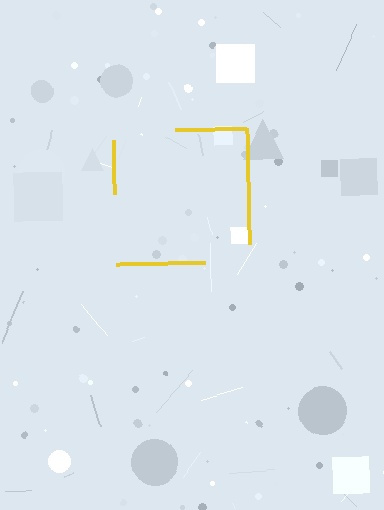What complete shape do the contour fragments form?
The contour fragments form a square.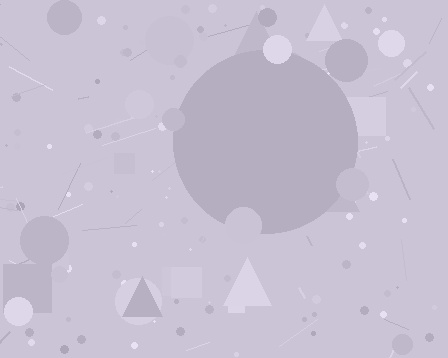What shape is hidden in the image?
A circle is hidden in the image.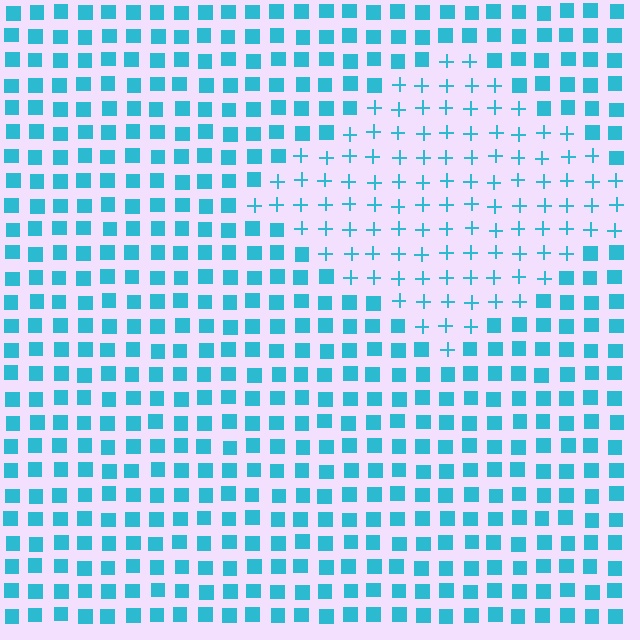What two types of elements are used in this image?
The image uses plus signs inside the diamond region and squares outside it.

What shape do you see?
I see a diamond.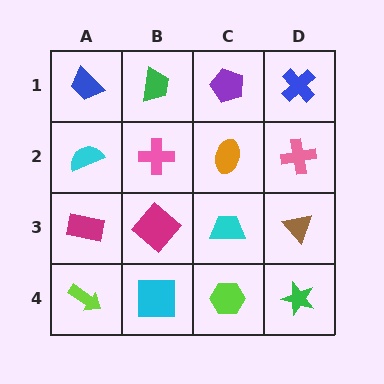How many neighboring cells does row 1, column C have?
3.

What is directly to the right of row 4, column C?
A green star.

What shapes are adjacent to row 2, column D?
A blue cross (row 1, column D), a brown triangle (row 3, column D), an orange ellipse (row 2, column C).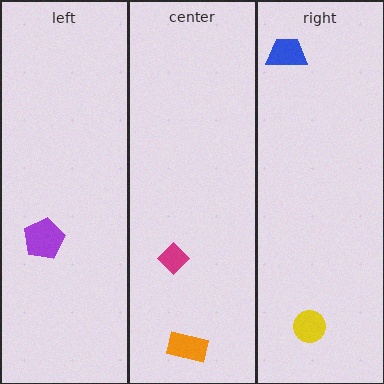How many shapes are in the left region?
1.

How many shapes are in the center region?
2.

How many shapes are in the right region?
2.